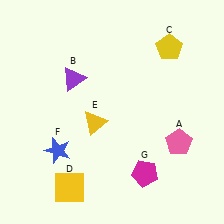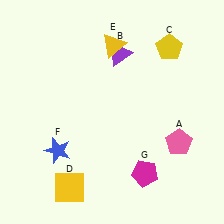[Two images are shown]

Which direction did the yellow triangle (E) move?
The yellow triangle (E) moved up.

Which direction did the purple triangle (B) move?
The purple triangle (B) moved right.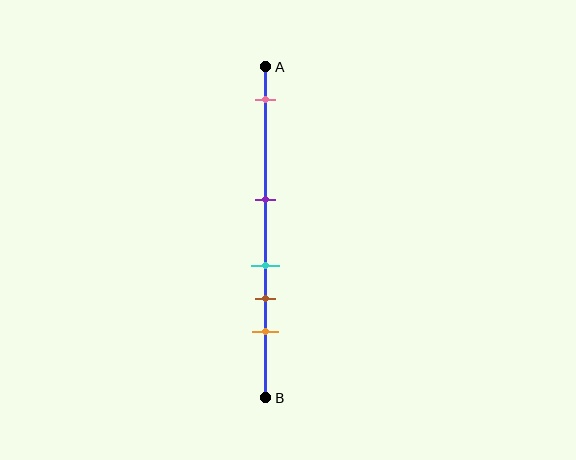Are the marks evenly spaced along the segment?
No, the marks are not evenly spaced.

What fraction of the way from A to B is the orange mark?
The orange mark is approximately 80% (0.8) of the way from A to B.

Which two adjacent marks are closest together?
The cyan and brown marks are the closest adjacent pair.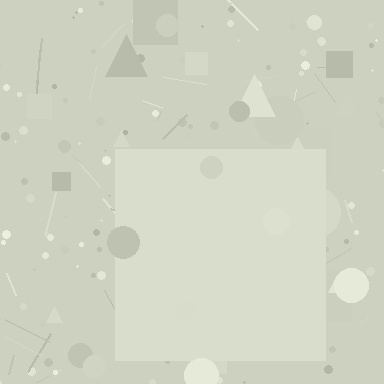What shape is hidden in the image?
A square is hidden in the image.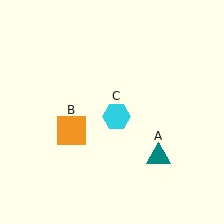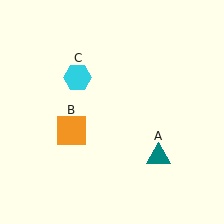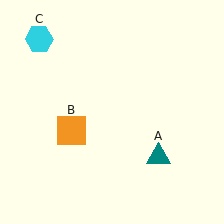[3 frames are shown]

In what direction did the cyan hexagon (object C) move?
The cyan hexagon (object C) moved up and to the left.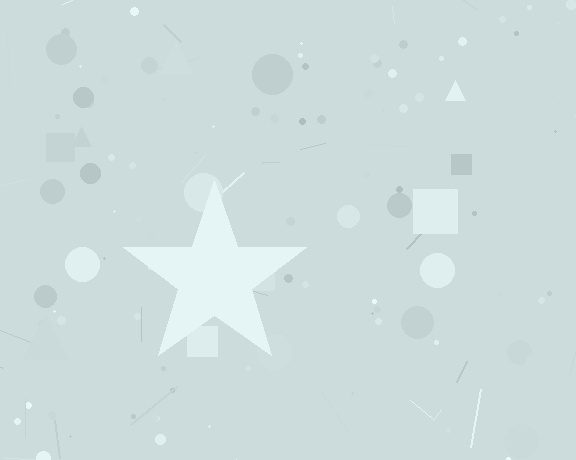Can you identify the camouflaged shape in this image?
The camouflaged shape is a star.